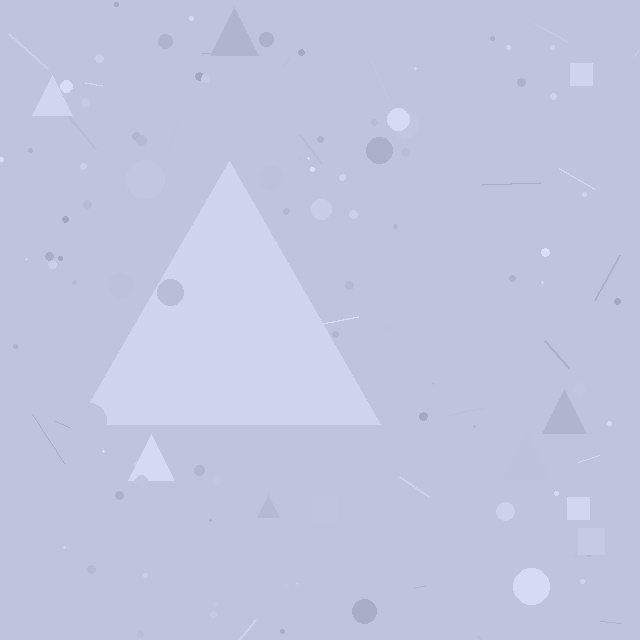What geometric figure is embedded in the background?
A triangle is embedded in the background.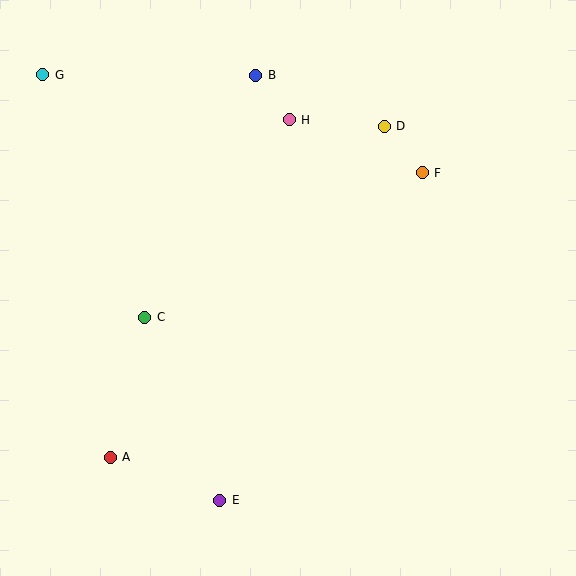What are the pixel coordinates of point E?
Point E is at (220, 500).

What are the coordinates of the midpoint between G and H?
The midpoint between G and H is at (166, 97).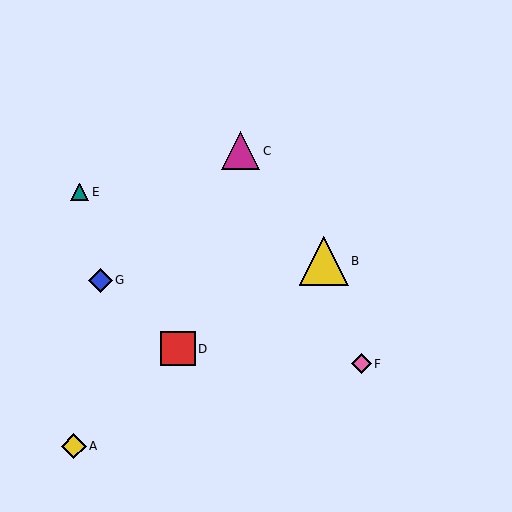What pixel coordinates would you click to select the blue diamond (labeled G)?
Click at (100, 280) to select the blue diamond G.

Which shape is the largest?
The yellow triangle (labeled B) is the largest.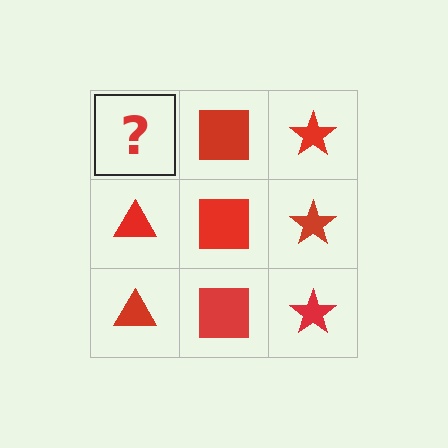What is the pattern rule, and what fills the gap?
The rule is that each column has a consistent shape. The gap should be filled with a red triangle.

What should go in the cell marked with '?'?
The missing cell should contain a red triangle.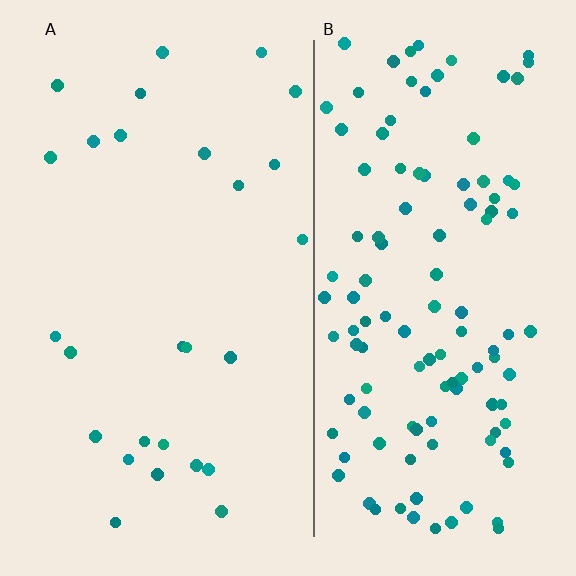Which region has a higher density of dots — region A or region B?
B (the right).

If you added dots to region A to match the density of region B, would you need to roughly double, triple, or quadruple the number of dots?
Approximately quadruple.